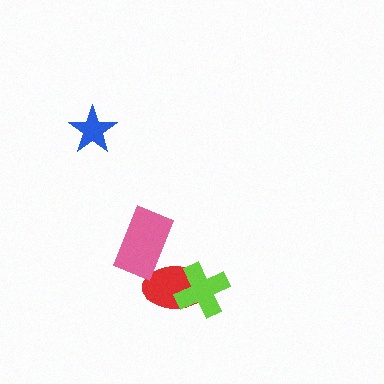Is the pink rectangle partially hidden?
No, no other shape covers it.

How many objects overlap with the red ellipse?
2 objects overlap with the red ellipse.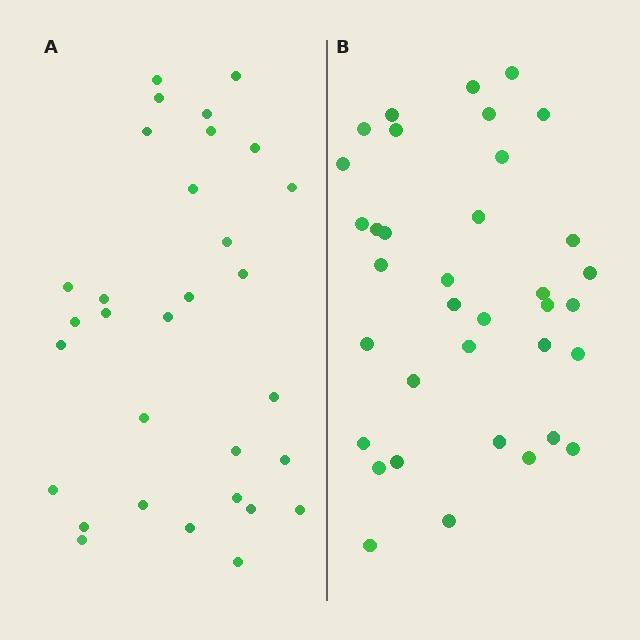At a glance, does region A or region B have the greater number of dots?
Region B (the right region) has more dots.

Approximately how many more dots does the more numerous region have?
Region B has about 5 more dots than region A.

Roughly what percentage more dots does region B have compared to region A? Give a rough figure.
About 15% more.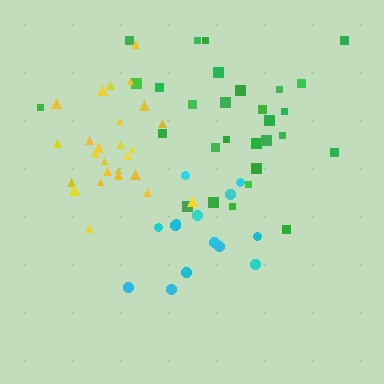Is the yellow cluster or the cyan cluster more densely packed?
Yellow.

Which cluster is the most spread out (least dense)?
Green.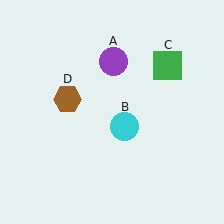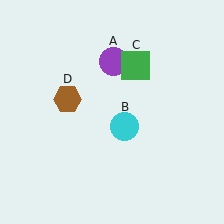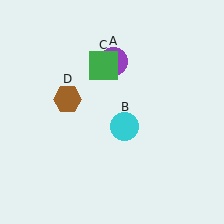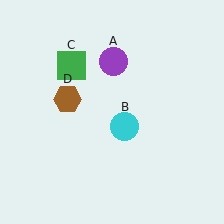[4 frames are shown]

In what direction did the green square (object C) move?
The green square (object C) moved left.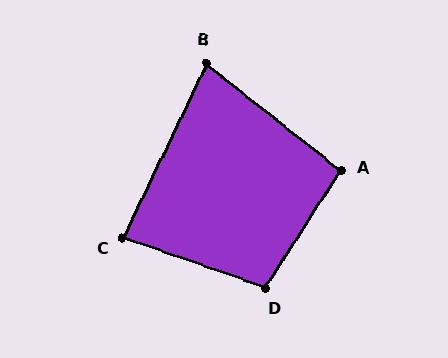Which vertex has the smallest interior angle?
B, at approximately 77 degrees.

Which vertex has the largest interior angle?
D, at approximately 103 degrees.